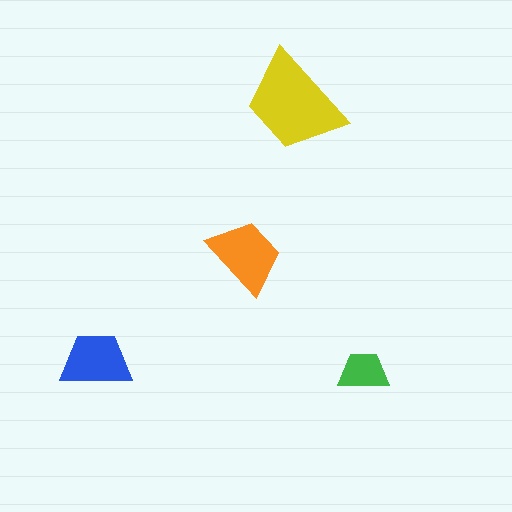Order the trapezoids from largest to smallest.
the yellow one, the orange one, the blue one, the green one.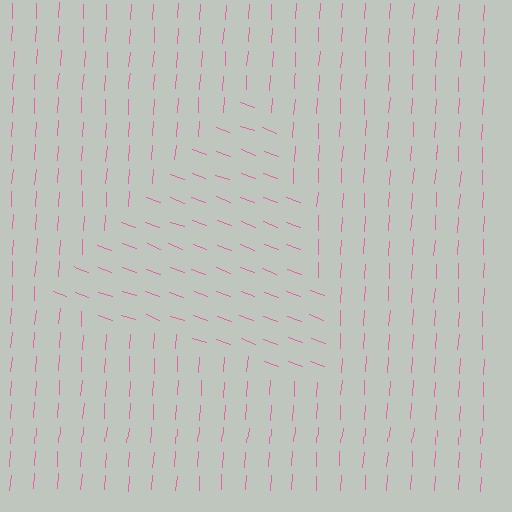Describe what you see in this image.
The image is filled with small pink line segments. A triangle region in the image has lines oriented differently from the surrounding lines, creating a visible texture boundary.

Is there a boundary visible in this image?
Yes, there is a texture boundary formed by a change in line orientation.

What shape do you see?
I see a triangle.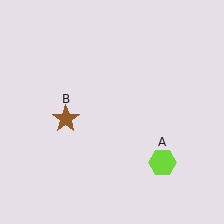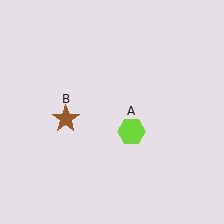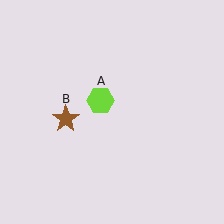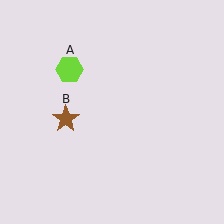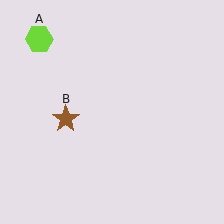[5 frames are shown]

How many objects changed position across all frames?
1 object changed position: lime hexagon (object A).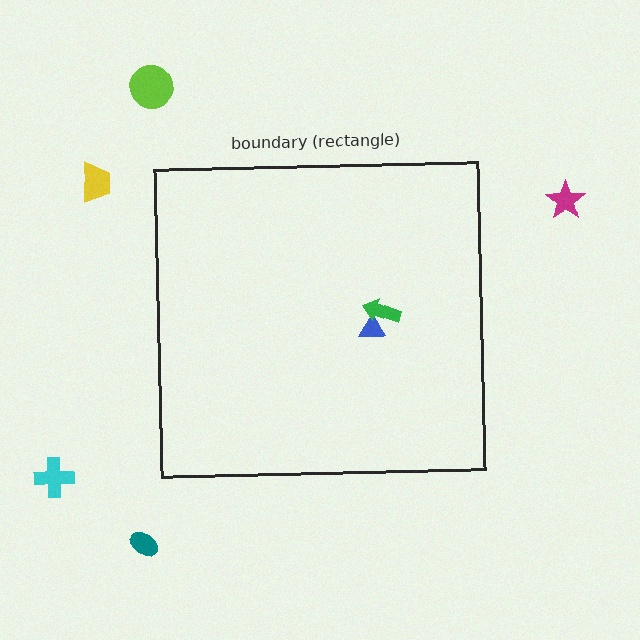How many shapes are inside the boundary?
2 inside, 5 outside.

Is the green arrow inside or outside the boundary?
Inside.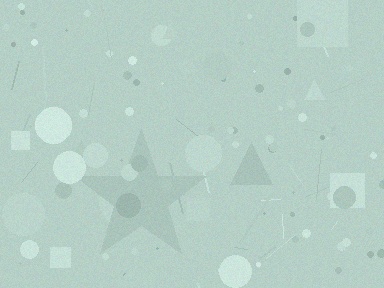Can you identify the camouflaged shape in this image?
The camouflaged shape is a star.